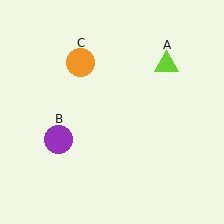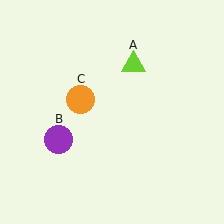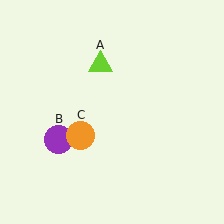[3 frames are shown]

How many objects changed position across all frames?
2 objects changed position: lime triangle (object A), orange circle (object C).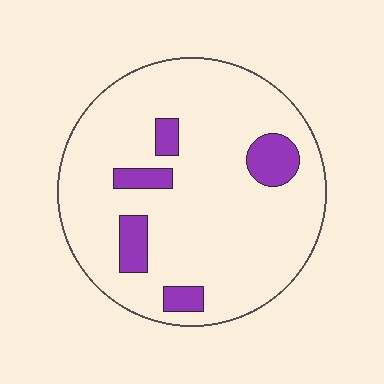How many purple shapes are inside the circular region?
5.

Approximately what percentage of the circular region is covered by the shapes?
Approximately 15%.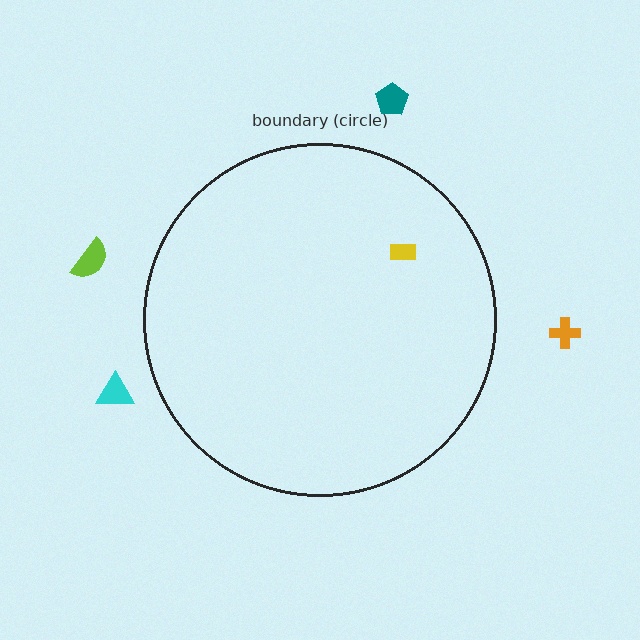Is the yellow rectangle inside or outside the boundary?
Inside.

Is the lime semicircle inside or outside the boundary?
Outside.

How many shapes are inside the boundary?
1 inside, 4 outside.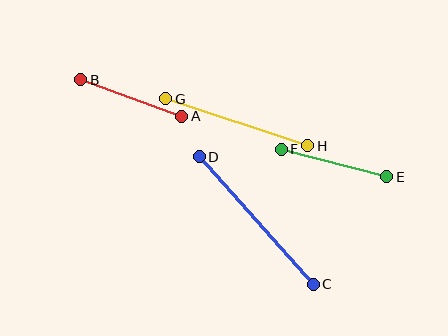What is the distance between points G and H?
The distance is approximately 150 pixels.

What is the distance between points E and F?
The distance is approximately 109 pixels.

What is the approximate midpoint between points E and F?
The midpoint is at approximately (334, 163) pixels.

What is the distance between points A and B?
The distance is approximately 107 pixels.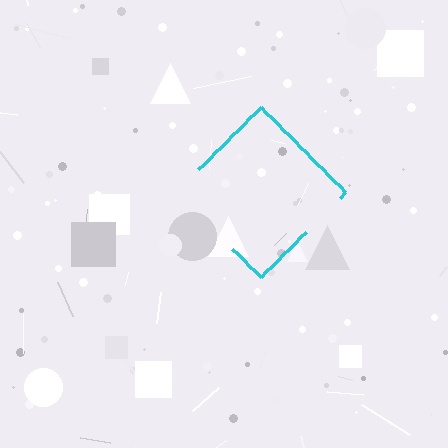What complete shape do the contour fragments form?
The contour fragments form a diamond.